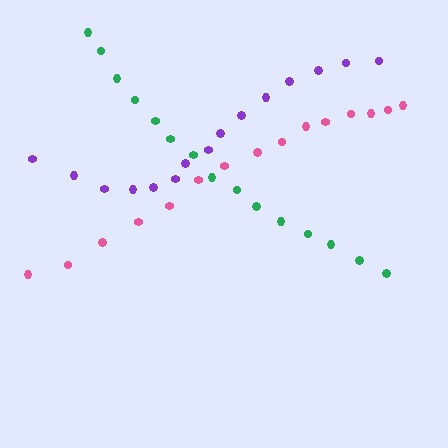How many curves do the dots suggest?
There are 3 distinct paths.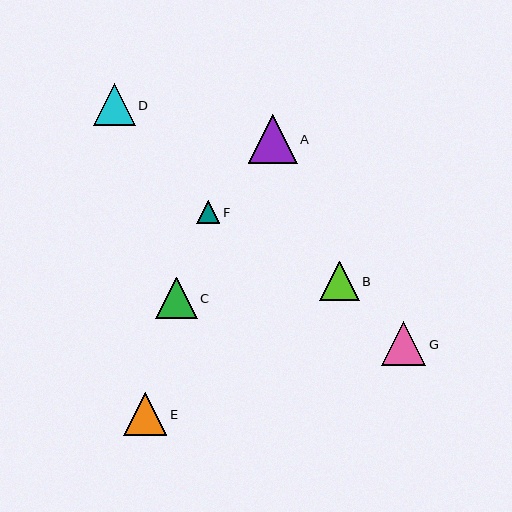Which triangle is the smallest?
Triangle F is the smallest with a size of approximately 23 pixels.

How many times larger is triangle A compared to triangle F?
Triangle A is approximately 2.1 times the size of triangle F.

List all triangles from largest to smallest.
From largest to smallest: A, G, E, D, C, B, F.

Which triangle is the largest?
Triangle A is the largest with a size of approximately 49 pixels.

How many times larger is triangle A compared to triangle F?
Triangle A is approximately 2.1 times the size of triangle F.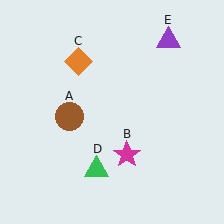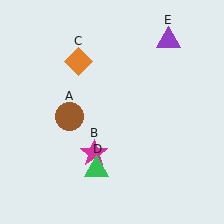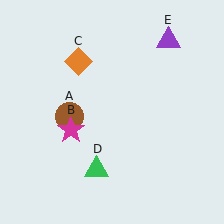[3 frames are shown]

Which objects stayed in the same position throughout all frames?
Brown circle (object A) and orange diamond (object C) and green triangle (object D) and purple triangle (object E) remained stationary.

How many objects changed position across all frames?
1 object changed position: magenta star (object B).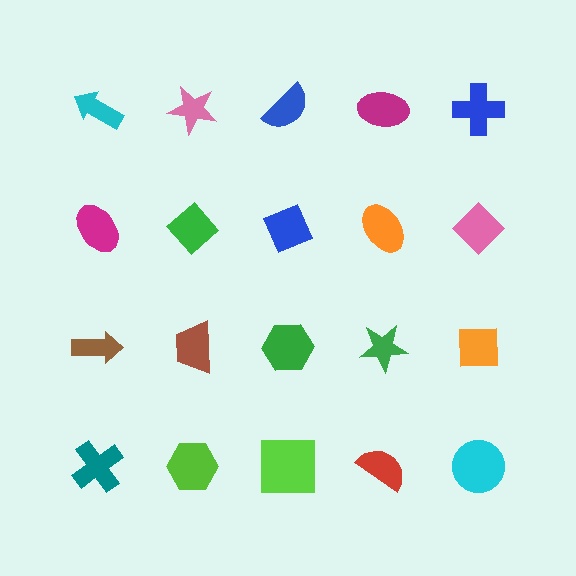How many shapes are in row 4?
5 shapes.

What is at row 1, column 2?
A pink star.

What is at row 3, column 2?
A brown trapezoid.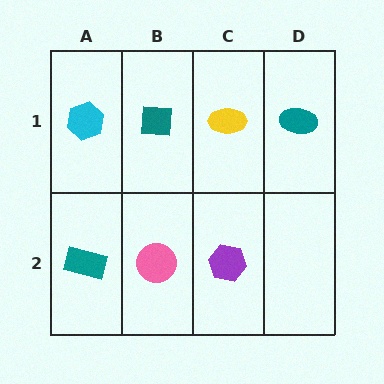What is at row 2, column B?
A pink circle.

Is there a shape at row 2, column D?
No, that cell is empty.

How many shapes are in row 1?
4 shapes.